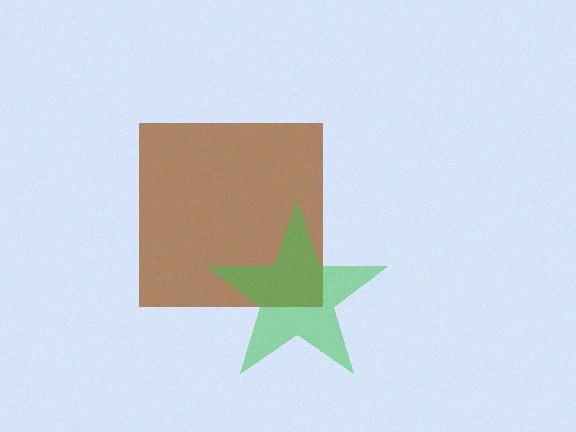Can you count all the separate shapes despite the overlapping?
Yes, there are 2 separate shapes.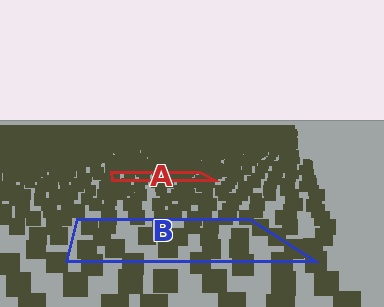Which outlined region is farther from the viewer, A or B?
Region A is farther from the viewer — the texture elements inside it appear smaller and more densely packed.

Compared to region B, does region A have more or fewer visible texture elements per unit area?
Region A has more texture elements per unit area — they are packed more densely because it is farther away.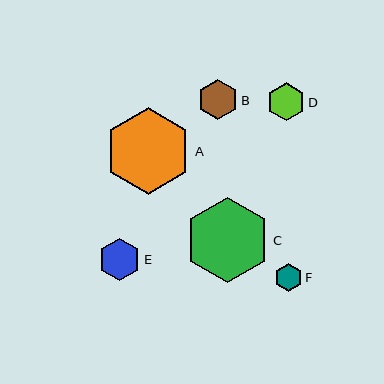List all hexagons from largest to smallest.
From largest to smallest: A, C, E, B, D, F.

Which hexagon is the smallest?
Hexagon F is the smallest with a size of approximately 28 pixels.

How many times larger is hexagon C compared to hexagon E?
Hexagon C is approximately 2.0 times the size of hexagon E.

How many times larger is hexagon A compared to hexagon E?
Hexagon A is approximately 2.1 times the size of hexagon E.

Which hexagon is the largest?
Hexagon A is the largest with a size of approximately 87 pixels.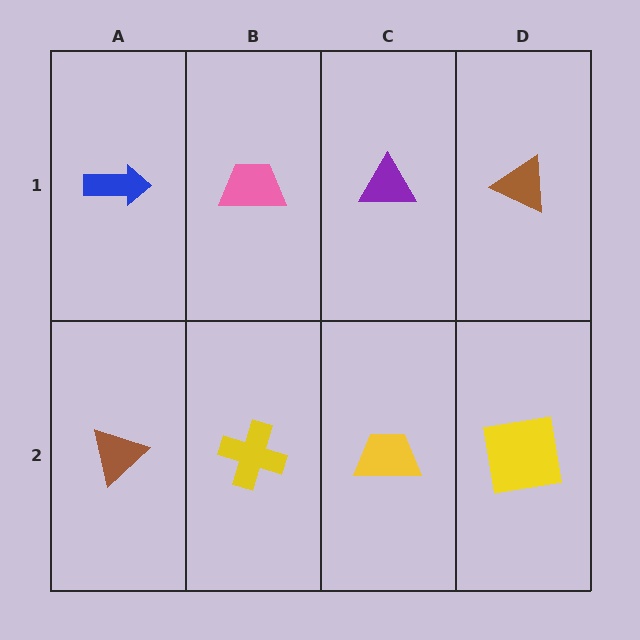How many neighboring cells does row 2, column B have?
3.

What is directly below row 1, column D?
A yellow square.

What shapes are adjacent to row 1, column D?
A yellow square (row 2, column D), a purple triangle (row 1, column C).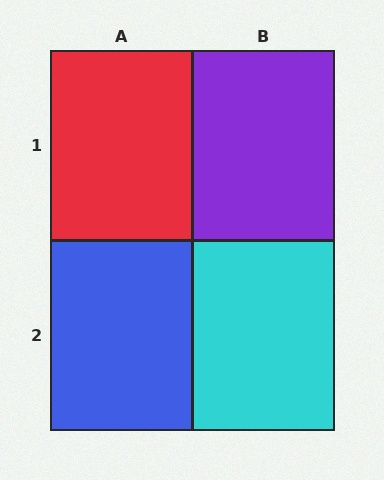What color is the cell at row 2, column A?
Blue.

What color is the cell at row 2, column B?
Cyan.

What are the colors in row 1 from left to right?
Red, purple.